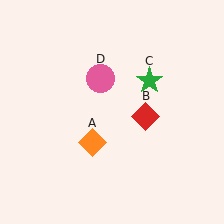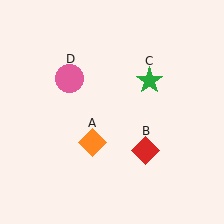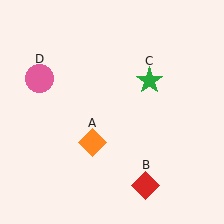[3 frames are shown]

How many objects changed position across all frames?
2 objects changed position: red diamond (object B), pink circle (object D).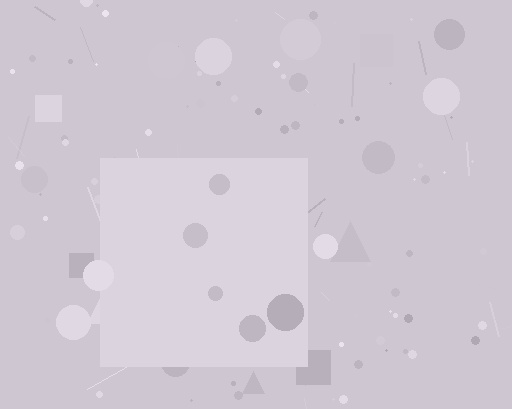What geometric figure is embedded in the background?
A square is embedded in the background.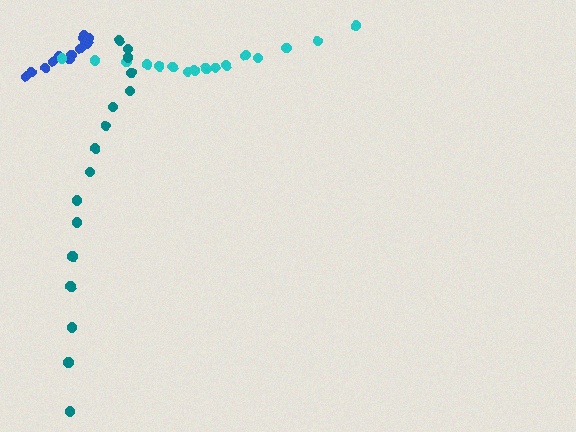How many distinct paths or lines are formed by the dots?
There are 3 distinct paths.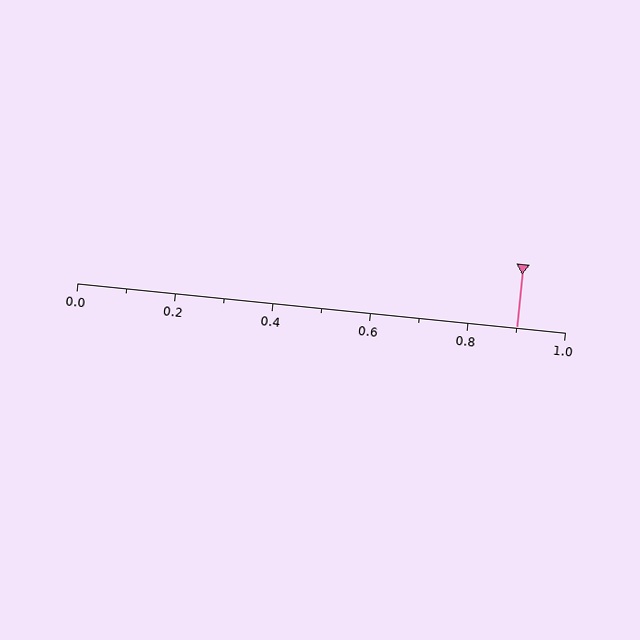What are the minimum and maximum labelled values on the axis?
The axis runs from 0.0 to 1.0.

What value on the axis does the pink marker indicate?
The marker indicates approximately 0.9.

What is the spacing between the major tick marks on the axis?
The major ticks are spaced 0.2 apart.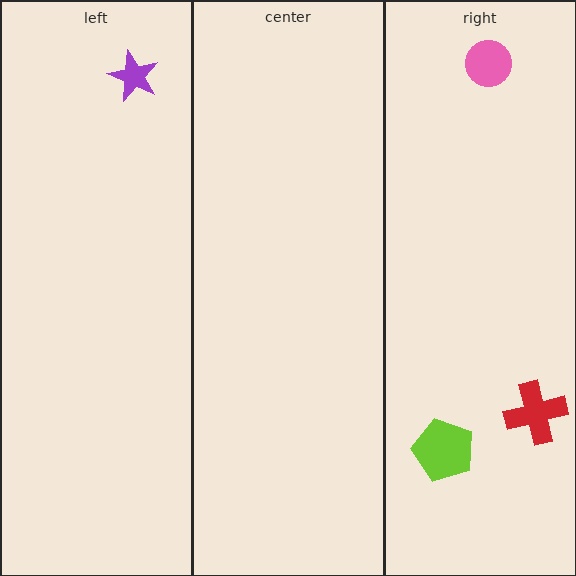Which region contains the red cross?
The right region.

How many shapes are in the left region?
1.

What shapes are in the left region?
The purple star.